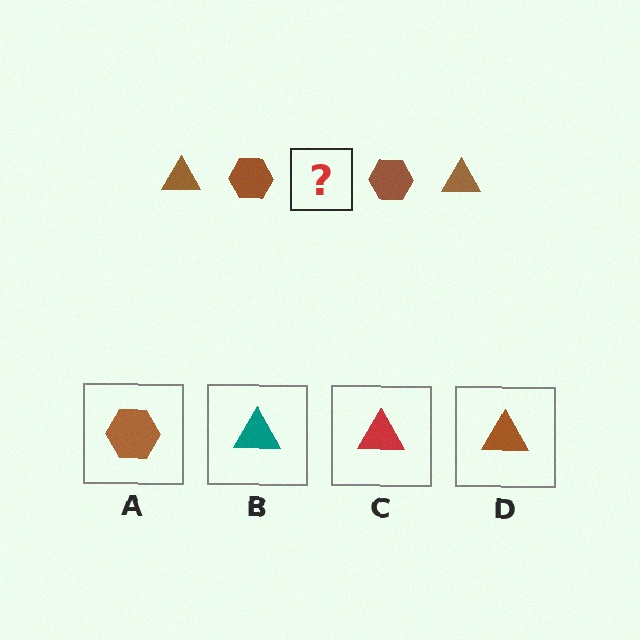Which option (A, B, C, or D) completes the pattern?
D.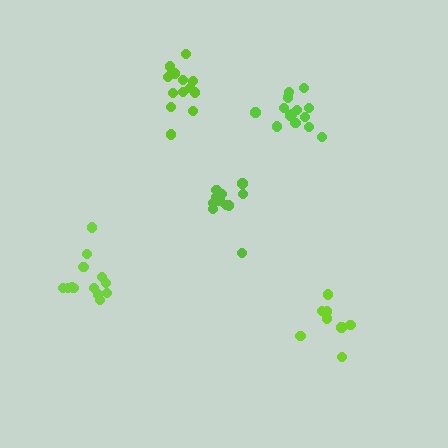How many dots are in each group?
Group 1: 14 dots, Group 2: 13 dots, Group 3: 13 dots, Group 4: 14 dots, Group 5: 8 dots (62 total).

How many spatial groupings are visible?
There are 5 spatial groupings.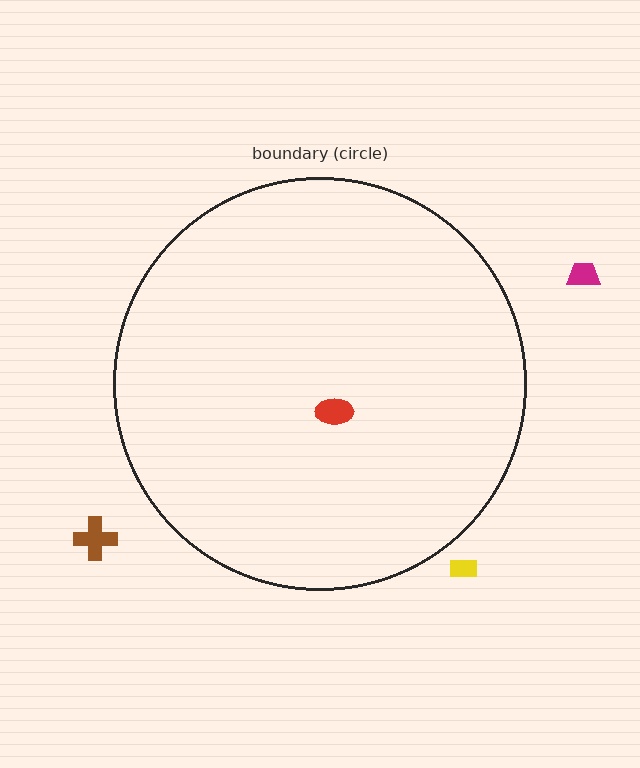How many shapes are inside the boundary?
1 inside, 3 outside.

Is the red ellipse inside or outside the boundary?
Inside.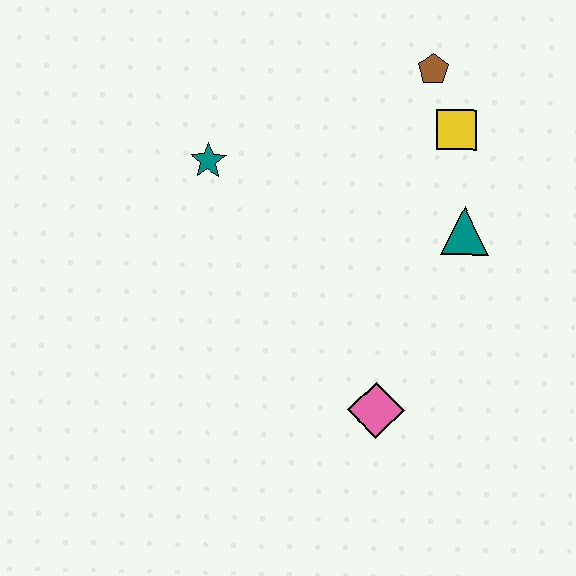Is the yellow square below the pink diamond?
No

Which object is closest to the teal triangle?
The yellow square is closest to the teal triangle.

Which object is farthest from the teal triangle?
The teal star is farthest from the teal triangle.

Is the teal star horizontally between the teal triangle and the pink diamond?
No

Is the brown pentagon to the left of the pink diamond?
No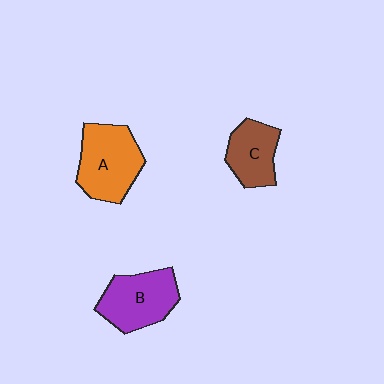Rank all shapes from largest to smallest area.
From largest to smallest: A (orange), B (purple), C (brown).